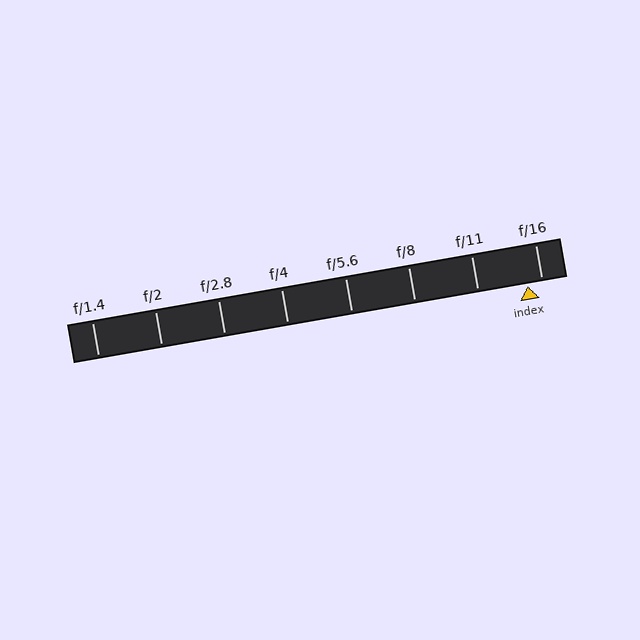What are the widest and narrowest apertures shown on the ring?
The widest aperture shown is f/1.4 and the narrowest is f/16.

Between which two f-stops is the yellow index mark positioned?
The index mark is between f/11 and f/16.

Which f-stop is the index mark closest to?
The index mark is closest to f/16.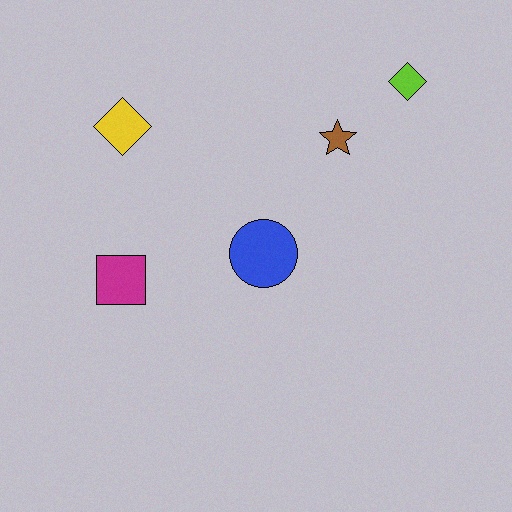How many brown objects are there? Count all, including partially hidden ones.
There is 1 brown object.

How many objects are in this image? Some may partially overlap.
There are 5 objects.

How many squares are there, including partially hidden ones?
There is 1 square.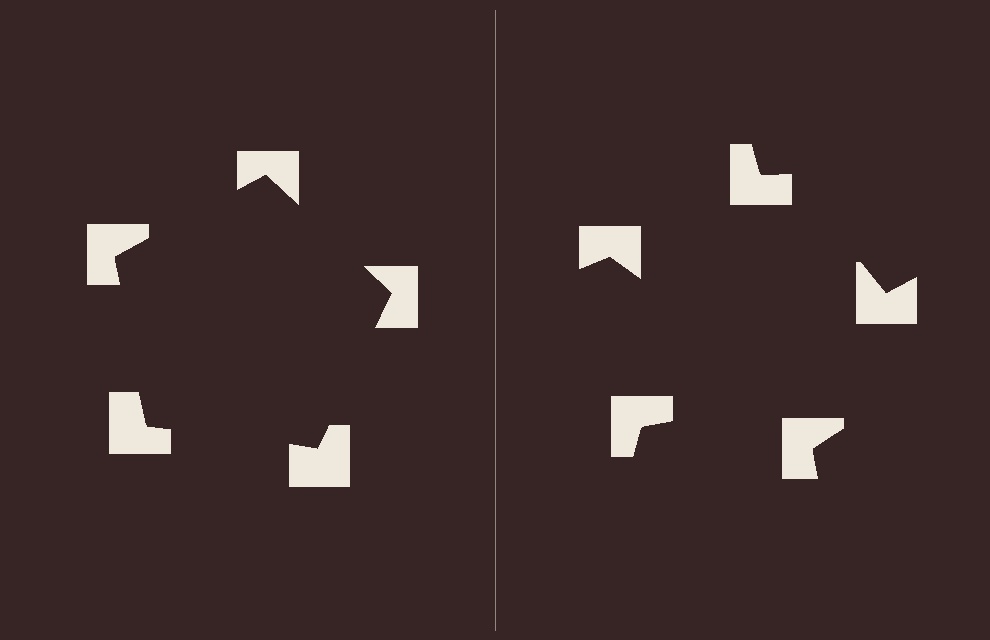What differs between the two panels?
The notched squares are positioned identically on both sides; only the wedge orientations differ. On the left they align to a pentagon; on the right they are misaligned.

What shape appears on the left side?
An illusory pentagon.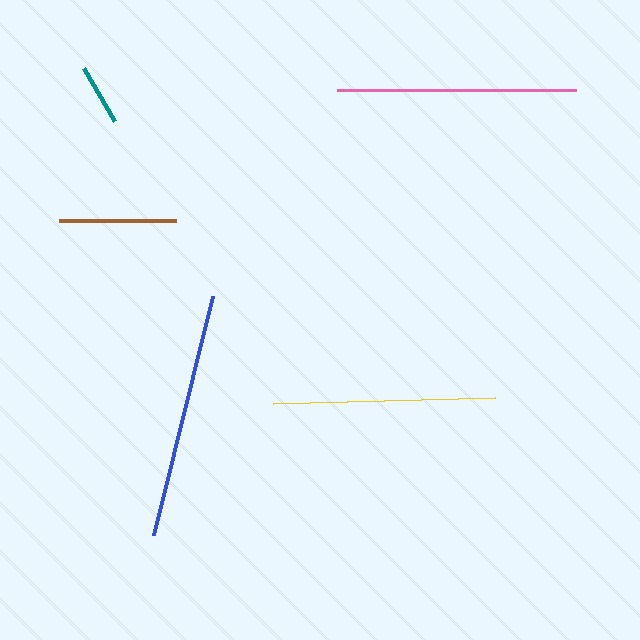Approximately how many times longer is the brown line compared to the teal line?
The brown line is approximately 1.9 times the length of the teal line.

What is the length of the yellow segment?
The yellow segment is approximately 222 pixels long.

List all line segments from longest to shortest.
From longest to shortest: blue, pink, yellow, brown, teal.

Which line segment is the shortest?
The teal line is the shortest at approximately 62 pixels.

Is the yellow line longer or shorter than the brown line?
The yellow line is longer than the brown line.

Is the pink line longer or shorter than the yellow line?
The pink line is longer than the yellow line.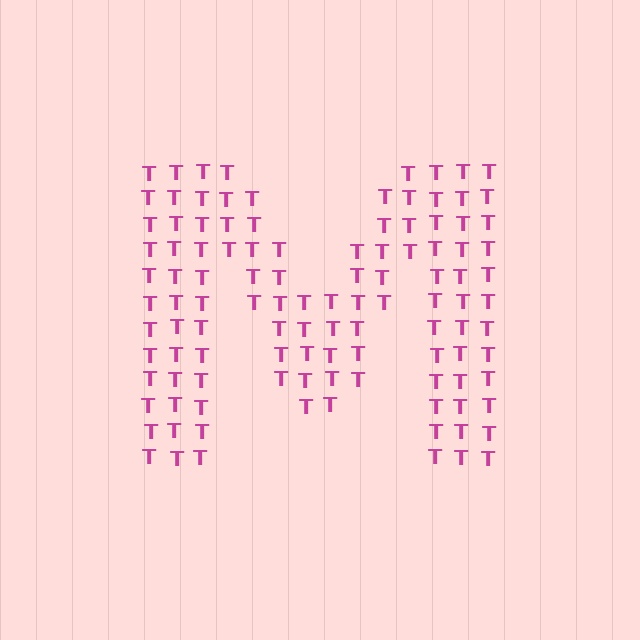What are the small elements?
The small elements are letter T's.